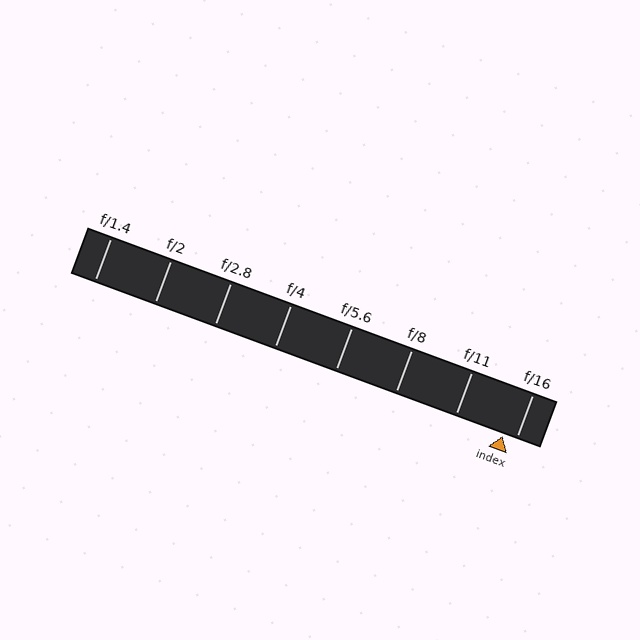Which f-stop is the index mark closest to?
The index mark is closest to f/16.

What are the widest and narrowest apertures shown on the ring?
The widest aperture shown is f/1.4 and the narrowest is f/16.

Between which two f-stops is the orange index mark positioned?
The index mark is between f/11 and f/16.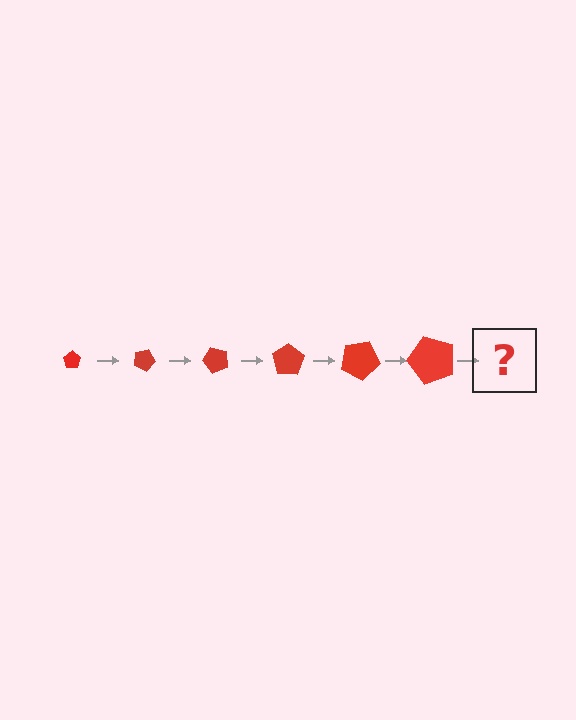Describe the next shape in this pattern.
It should be a pentagon, larger than the previous one and rotated 150 degrees from the start.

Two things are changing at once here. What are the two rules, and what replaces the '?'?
The two rules are that the pentagon grows larger each step and it rotates 25 degrees each step. The '?' should be a pentagon, larger than the previous one and rotated 150 degrees from the start.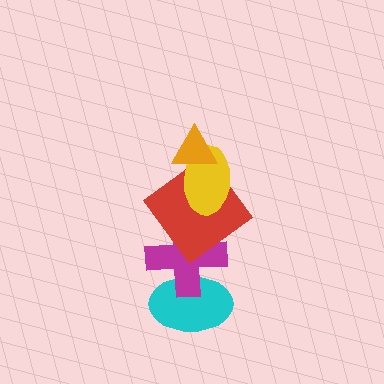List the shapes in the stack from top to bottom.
From top to bottom: the orange triangle, the yellow ellipse, the red diamond, the magenta cross, the cyan ellipse.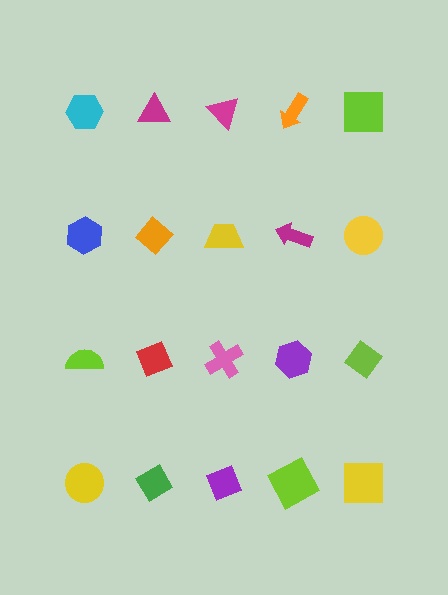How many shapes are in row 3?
5 shapes.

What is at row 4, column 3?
A purple diamond.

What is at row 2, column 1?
A blue hexagon.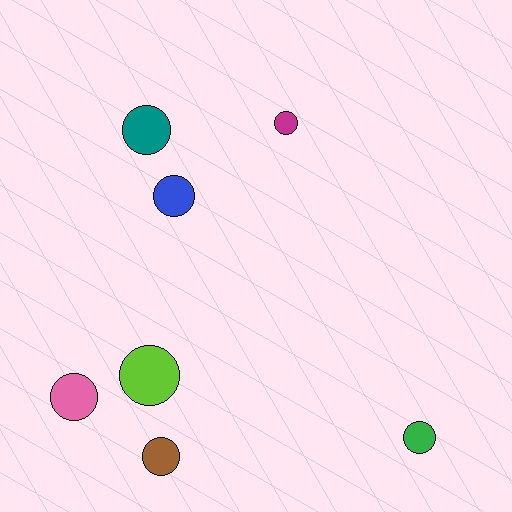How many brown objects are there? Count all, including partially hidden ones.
There is 1 brown object.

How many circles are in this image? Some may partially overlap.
There are 7 circles.